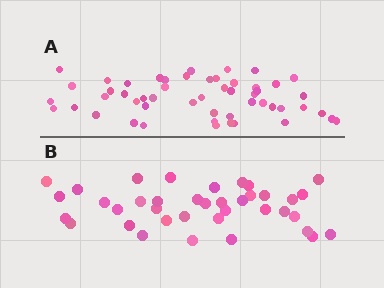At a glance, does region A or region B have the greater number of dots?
Region A (the top region) has more dots.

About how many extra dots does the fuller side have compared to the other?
Region A has approximately 15 more dots than region B.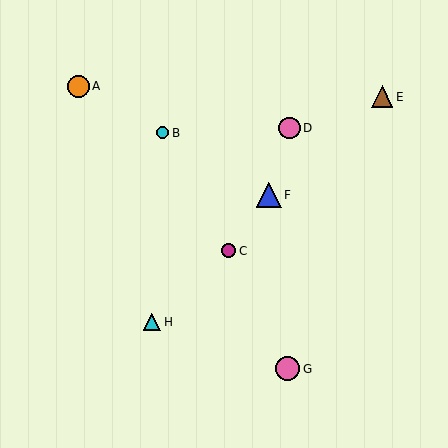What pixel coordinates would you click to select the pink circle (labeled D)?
Click at (290, 128) to select the pink circle D.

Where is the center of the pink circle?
The center of the pink circle is at (288, 369).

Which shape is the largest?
The blue triangle (labeled F) is the largest.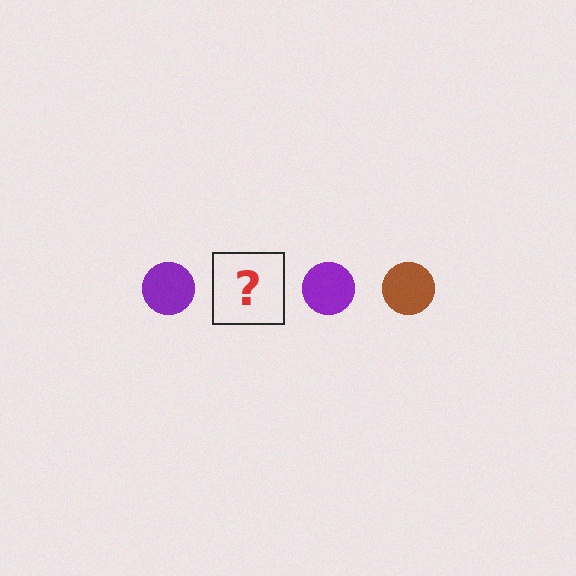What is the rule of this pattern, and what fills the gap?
The rule is that the pattern cycles through purple, brown circles. The gap should be filled with a brown circle.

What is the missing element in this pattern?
The missing element is a brown circle.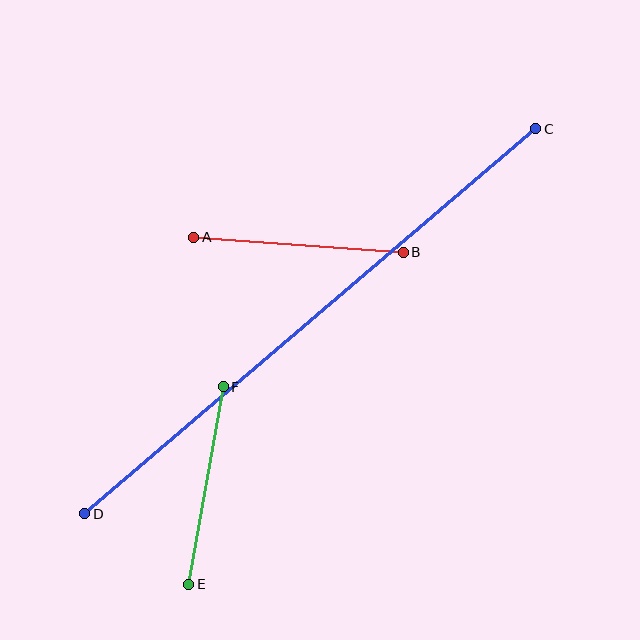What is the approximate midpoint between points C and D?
The midpoint is at approximately (310, 321) pixels.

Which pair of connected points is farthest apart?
Points C and D are farthest apart.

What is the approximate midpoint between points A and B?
The midpoint is at approximately (299, 245) pixels.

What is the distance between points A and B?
The distance is approximately 210 pixels.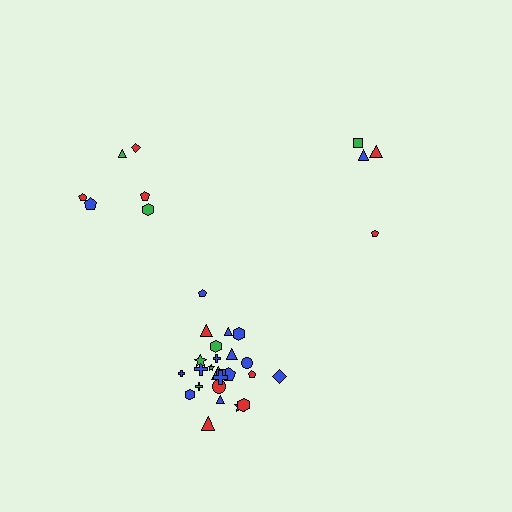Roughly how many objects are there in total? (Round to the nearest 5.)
Roughly 35 objects in total.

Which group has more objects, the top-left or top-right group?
The top-left group.